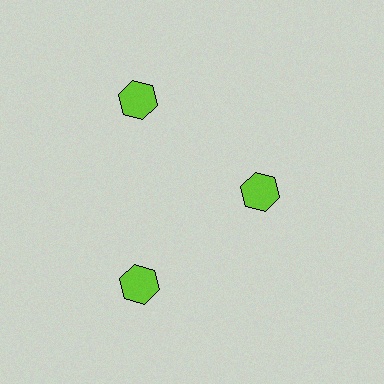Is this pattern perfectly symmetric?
No. The 3 lime hexagons are arranged in a ring, but one element near the 3 o'clock position is pulled inward toward the center, breaking the 3-fold rotational symmetry.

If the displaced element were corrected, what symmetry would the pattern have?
It would have 3-fold rotational symmetry — the pattern would map onto itself every 120 degrees.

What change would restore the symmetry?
The symmetry would be restored by moving it outward, back onto the ring so that all 3 hexagons sit at equal angles and equal distance from the center.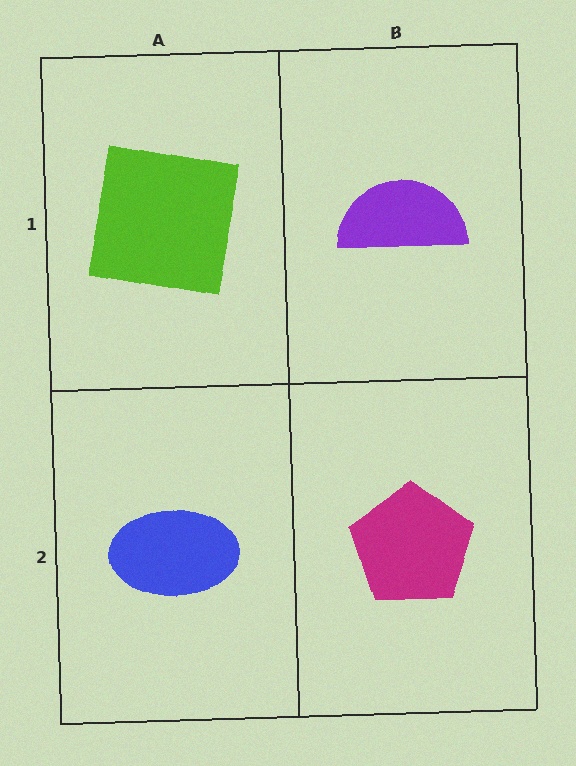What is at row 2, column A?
A blue ellipse.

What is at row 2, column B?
A magenta pentagon.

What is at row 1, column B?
A purple semicircle.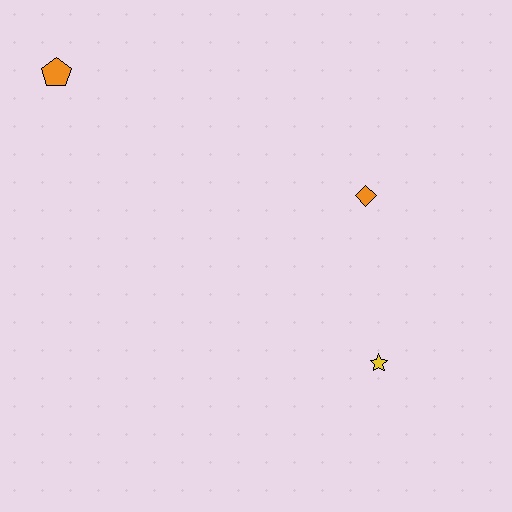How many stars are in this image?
There is 1 star.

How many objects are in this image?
There are 3 objects.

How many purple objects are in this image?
There are no purple objects.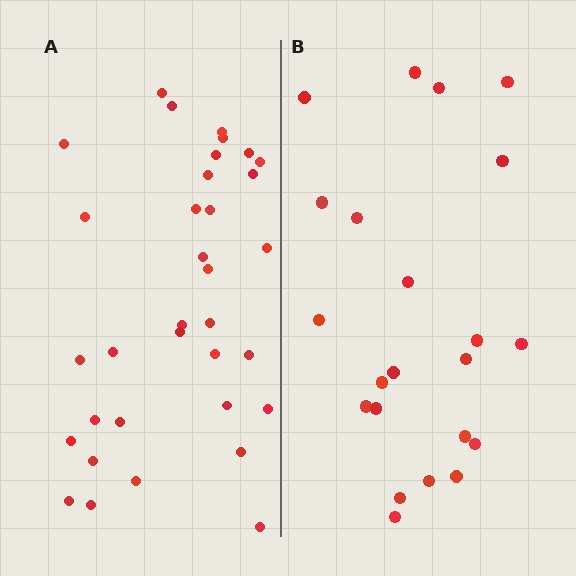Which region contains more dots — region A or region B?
Region A (the left region) has more dots.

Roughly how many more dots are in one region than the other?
Region A has roughly 12 or so more dots than region B.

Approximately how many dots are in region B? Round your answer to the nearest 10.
About 20 dots. (The exact count is 22, which rounds to 20.)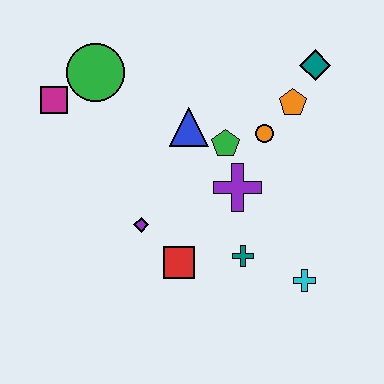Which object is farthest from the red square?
The teal diamond is farthest from the red square.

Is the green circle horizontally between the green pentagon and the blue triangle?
No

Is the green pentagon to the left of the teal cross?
Yes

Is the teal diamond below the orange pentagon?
No